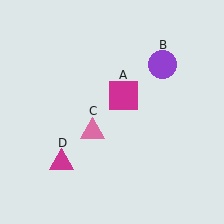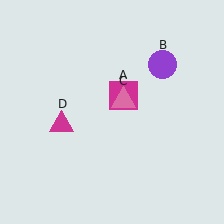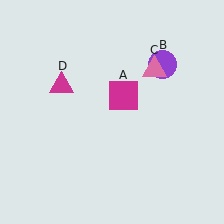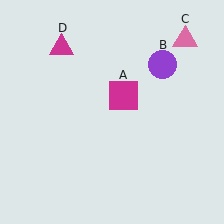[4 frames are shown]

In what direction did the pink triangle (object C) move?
The pink triangle (object C) moved up and to the right.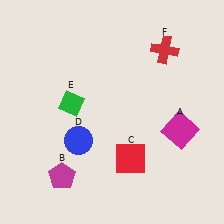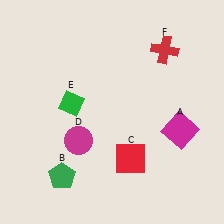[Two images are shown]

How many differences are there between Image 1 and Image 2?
There are 2 differences between the two images.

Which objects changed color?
B changed from magenta to green. D changed from blue to magenta.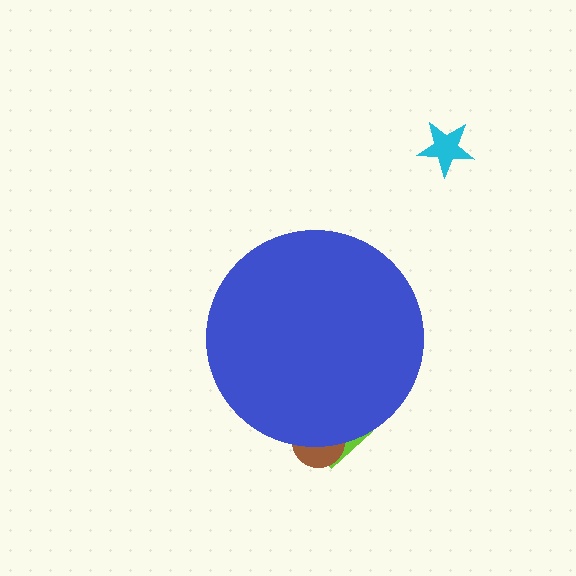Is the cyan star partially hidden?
No, the cyan star is fully visible.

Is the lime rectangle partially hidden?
Yes, the lime rectangle is partially hidden behind the blue circle.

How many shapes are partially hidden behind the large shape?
2 shapes are partially hidden.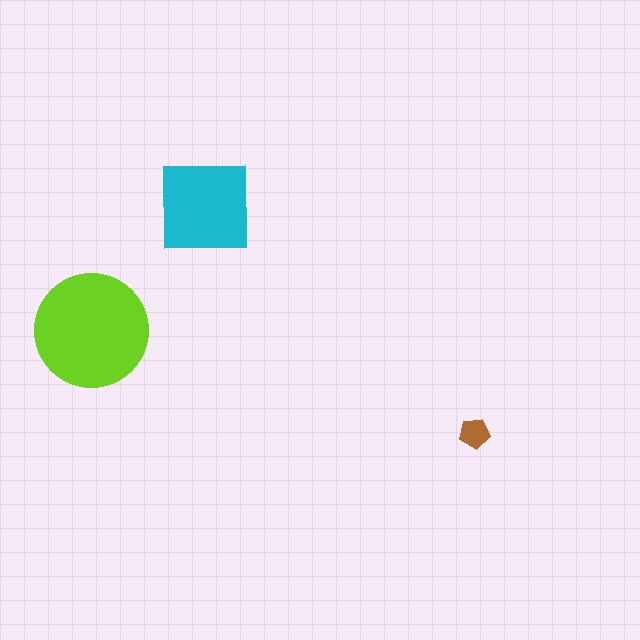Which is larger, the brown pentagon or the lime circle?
The lime circle.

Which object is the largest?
The lime circle.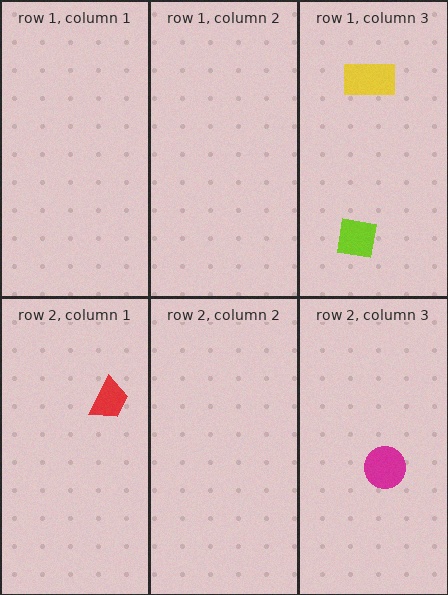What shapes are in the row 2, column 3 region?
The magenta circle.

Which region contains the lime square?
The row 1, column 3 region.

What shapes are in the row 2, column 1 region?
The red trapezoid.